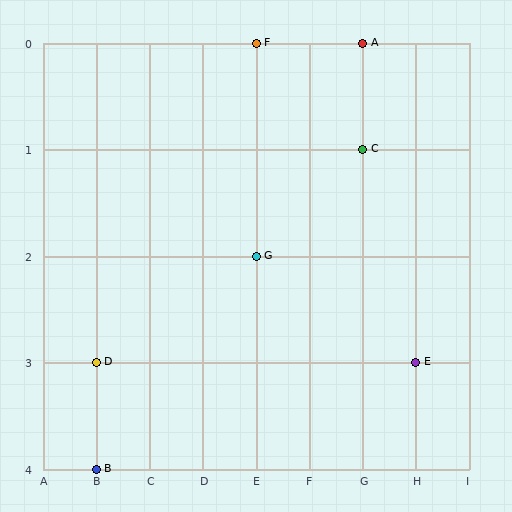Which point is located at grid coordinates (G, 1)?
Point C is at (G, 1).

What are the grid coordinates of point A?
Point A is at grid coordinates (G, 0).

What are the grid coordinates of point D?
Point D is at grid coordinates (B, 3).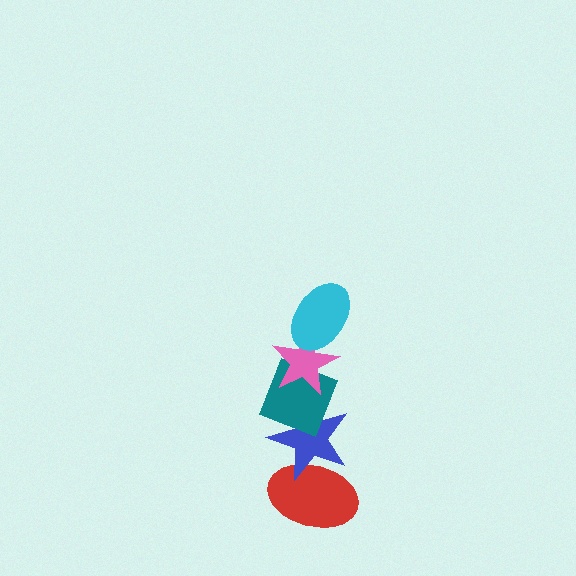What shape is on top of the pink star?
The cyan ellipse is on top of the pink star.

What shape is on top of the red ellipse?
The blue star is on top of the red ellipse.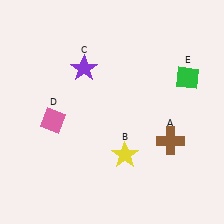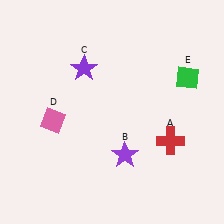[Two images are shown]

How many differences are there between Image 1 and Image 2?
There are 2 differences between the two images.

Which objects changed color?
A changed from brown to red. B changed from yellow to purple.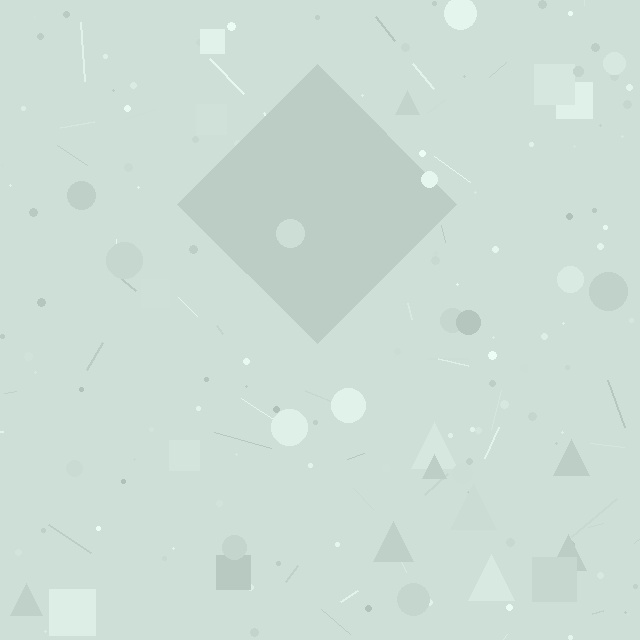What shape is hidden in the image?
A diamond is hidden in the image.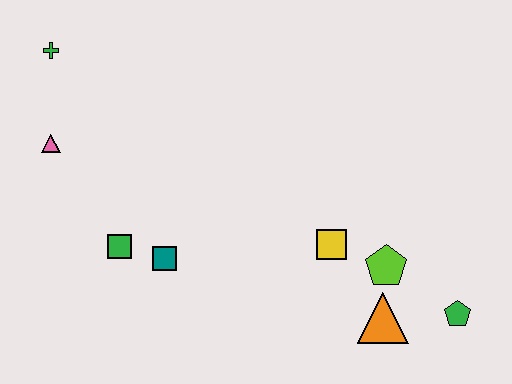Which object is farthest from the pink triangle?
The green pentagon is farthest from the pink triangle.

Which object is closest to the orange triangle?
The lime pentagon is closest to the orange triangle.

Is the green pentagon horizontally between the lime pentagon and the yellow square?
No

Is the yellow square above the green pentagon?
Yes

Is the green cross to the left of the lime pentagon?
Yes